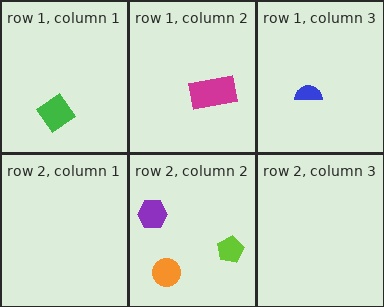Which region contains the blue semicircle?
The row 1, column 3 region.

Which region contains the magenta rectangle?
The row 1, column 2 region.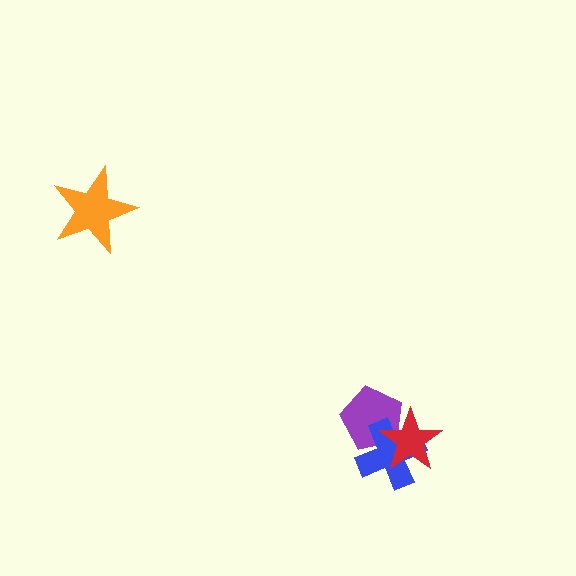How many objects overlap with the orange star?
0 objects overlap with the orange star.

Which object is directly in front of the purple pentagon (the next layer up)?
The blue cross is directly in front of the purple pentagon.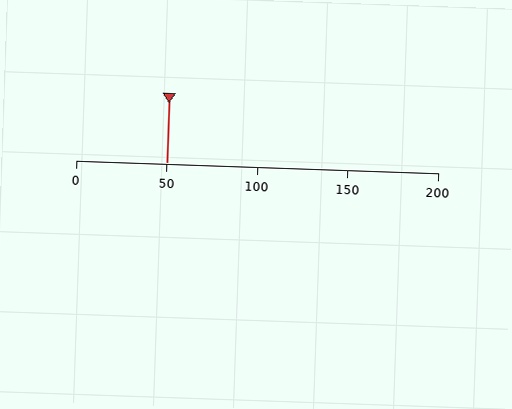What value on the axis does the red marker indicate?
The marker indicates approximately 50.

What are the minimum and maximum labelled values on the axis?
The axis runs from 0 to 200.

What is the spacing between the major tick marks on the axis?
The major ticks are spaced 50 apart.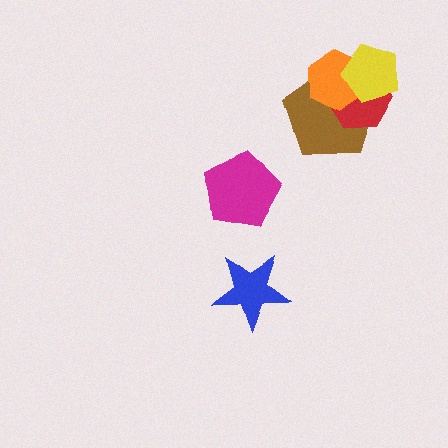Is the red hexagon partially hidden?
Yes, it is partially covered by another shape.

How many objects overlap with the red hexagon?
3 objects overlap with the red hexagon.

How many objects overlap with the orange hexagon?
3 objects overlap with the orange hexagon.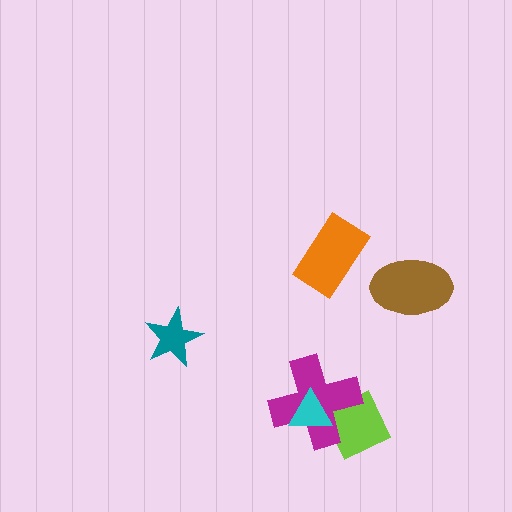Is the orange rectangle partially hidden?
No, no other shape covers it.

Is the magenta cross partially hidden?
Yes, it is partially covered by another shape.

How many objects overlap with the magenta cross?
2 objects overlap with the magenta cross.